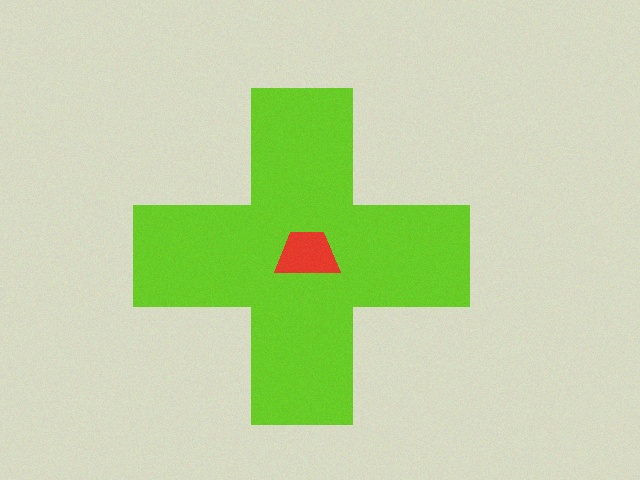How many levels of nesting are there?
2.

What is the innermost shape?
The red trapezoid.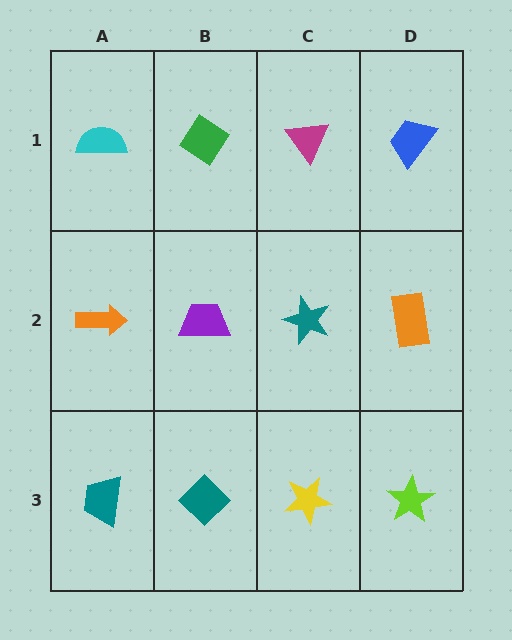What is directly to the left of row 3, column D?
A yellow star.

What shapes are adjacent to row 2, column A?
A cyan semicircle (row 1, column A), a teal trapezoid (row 3, column A), a purple trapezoid (row 2, column B).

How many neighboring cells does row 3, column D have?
2.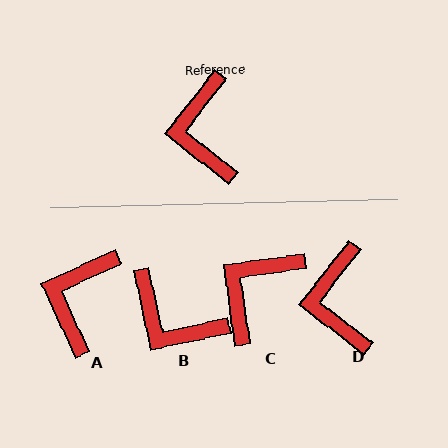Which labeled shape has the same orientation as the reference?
D.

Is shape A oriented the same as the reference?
No, it is off by about 27 degrees.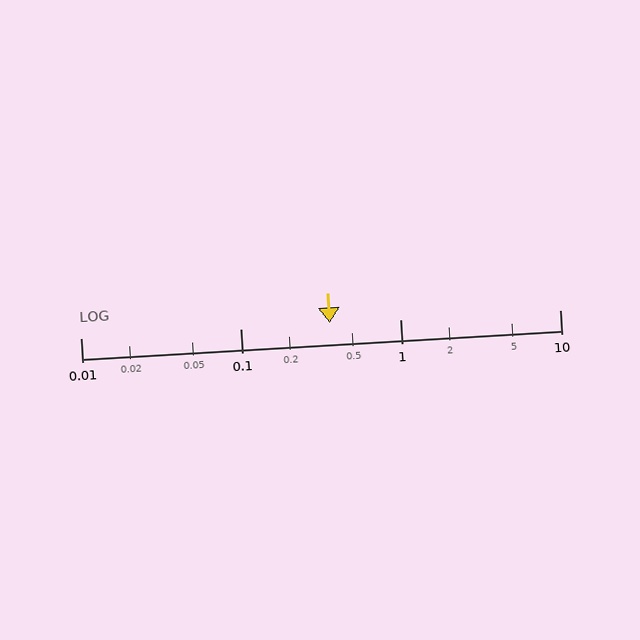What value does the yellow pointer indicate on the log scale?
The pointer indicates approximately 0.36.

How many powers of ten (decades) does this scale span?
The scale spans 3 decades, from 0.01 to 10.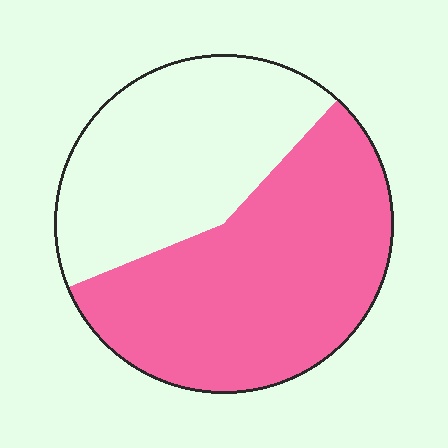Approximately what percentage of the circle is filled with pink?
Approximately 55%.